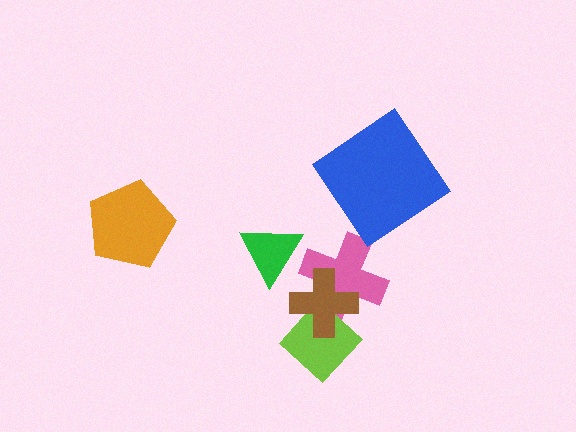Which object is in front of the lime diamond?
The brown cross is in front of the lime diamond.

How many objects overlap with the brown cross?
2 objects overlap with the brown cross.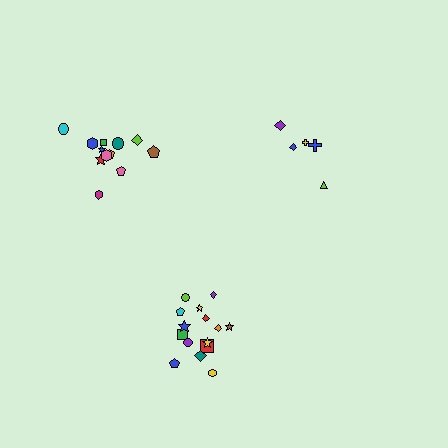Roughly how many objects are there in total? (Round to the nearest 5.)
Roughly 30 objects in total.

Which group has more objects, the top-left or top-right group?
The top-left group.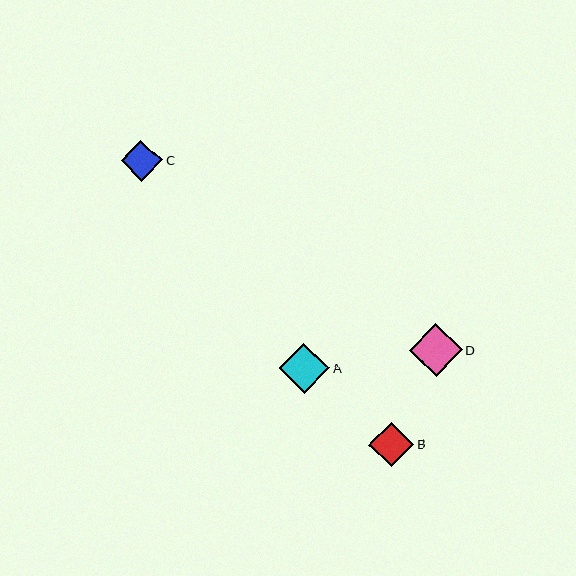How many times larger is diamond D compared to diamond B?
Diamond D is approximately 1.2 times the size of diamond B.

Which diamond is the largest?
Diamond D is the largest with a size of approximately 53 pixels.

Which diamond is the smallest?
Diamond C is the smallest with a size of approximately 41 pixels.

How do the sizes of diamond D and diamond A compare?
Diamond D and diamond A are approximately the same size.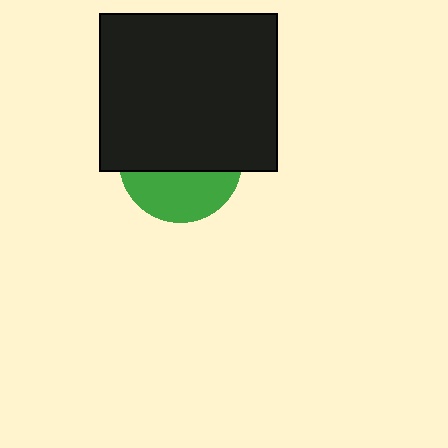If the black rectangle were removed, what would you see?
You would see the complete green circle.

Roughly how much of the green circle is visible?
A small part of it is visible (roughly 39%).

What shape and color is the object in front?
The object in front is a black rectangle.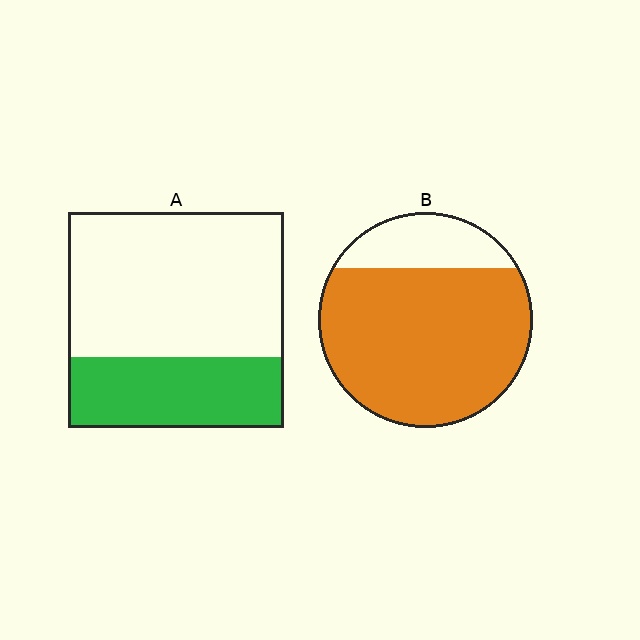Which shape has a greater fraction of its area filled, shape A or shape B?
Shape B.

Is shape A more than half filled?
No.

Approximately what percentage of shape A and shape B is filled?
A is approximately 35% and B is approximately 80%.